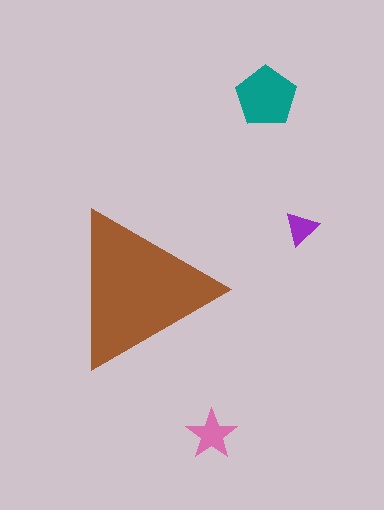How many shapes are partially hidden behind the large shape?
0 shapes are partially hidden.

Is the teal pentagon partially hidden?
No, the teal pentagon is fully visible.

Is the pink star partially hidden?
No, the pink star is fully visible.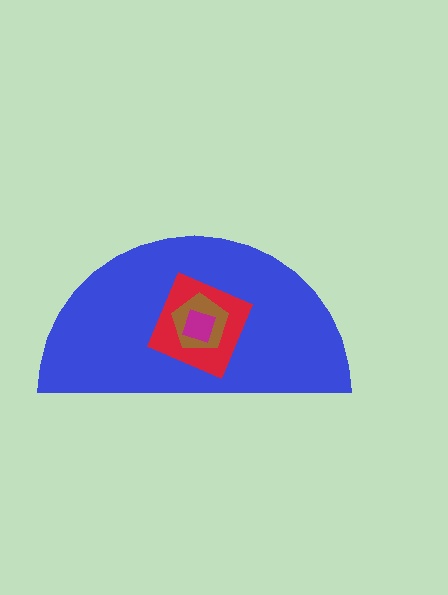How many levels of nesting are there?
4.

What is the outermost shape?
The blue semicircle.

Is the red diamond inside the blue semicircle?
Yes.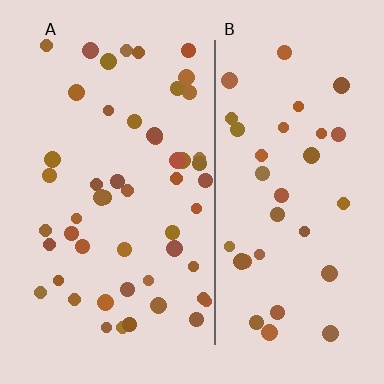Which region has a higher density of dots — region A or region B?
A (the left).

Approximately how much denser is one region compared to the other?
Approximately 1.5× — region A over region B.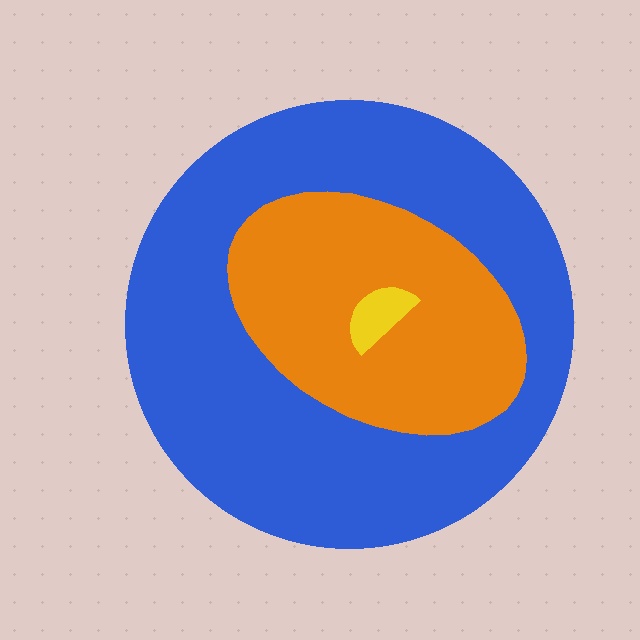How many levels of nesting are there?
3.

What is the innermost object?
The yellow semicircle.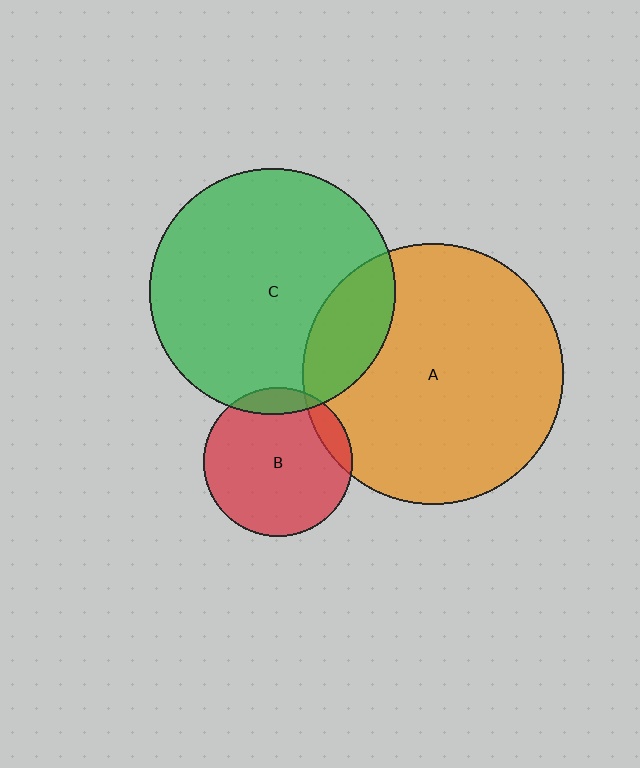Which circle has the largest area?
Circle A (orange).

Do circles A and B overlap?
Yes.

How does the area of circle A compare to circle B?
Approximately 3.0 times.